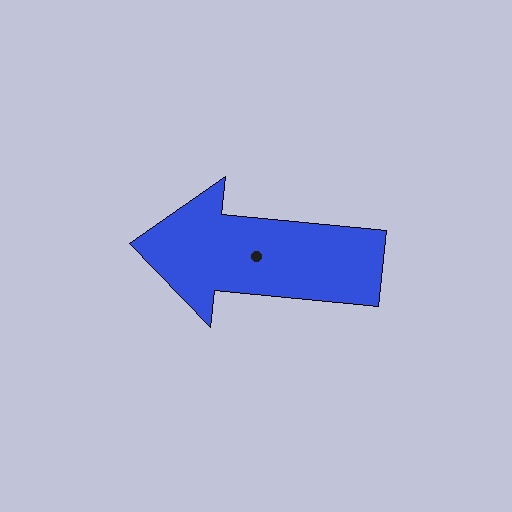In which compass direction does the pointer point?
West.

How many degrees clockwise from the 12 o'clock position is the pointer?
Approximately 276 degrees.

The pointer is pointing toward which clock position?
Roughly 9 o'clock.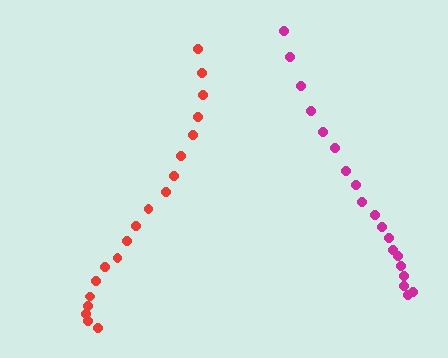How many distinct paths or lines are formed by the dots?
There are 2 distinct paths.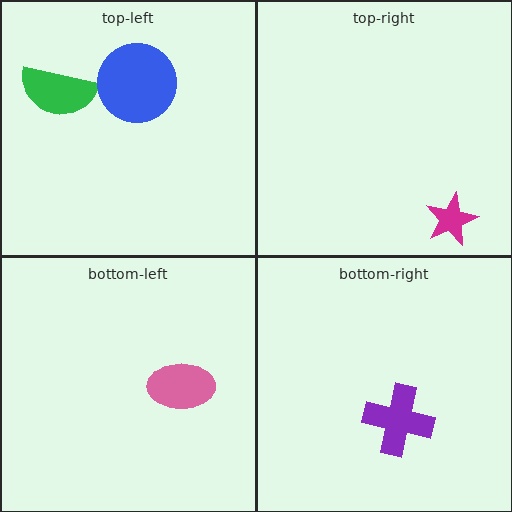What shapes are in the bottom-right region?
The purple cross.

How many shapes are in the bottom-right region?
1.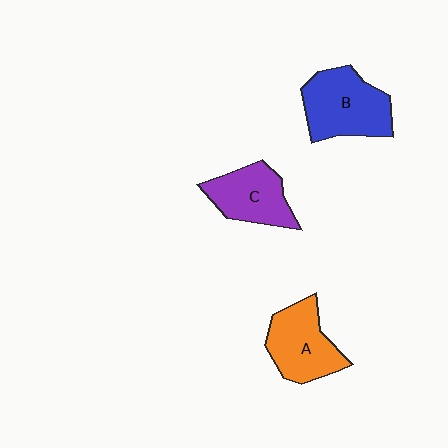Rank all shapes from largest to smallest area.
From largest to smallest: B (blue), A (orange), C (purple).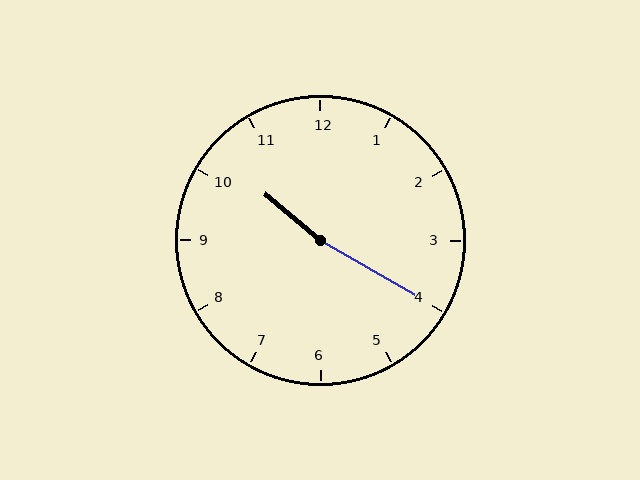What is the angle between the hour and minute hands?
Approximately 170 degrees.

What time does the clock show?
10:20.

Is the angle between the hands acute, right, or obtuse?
It is obtuse.